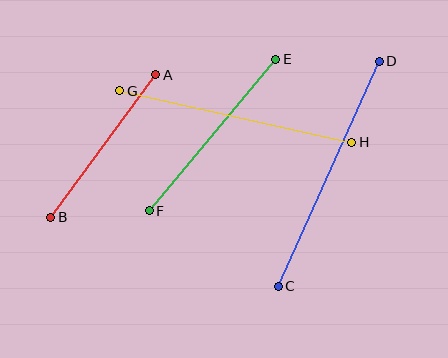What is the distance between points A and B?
The distance is approximately 177 pixels.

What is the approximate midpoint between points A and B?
The midpoint is at approximately (103, 146) pixels.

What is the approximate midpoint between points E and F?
The midpoint is at approximately (212, 135) pixels.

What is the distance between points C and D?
The distance is approximately 246 pixels.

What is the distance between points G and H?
The distance is approximately 238 pixels.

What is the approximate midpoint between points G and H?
The midpoint is at approximately (236, 116) pixels.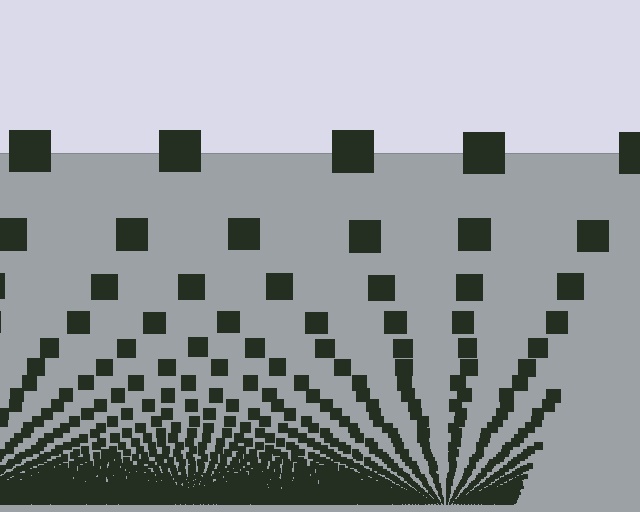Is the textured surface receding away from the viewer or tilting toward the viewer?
The surface appears to tilt toward the viewer. Texture elements get larger and sparser toward the top.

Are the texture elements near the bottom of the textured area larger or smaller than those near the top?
Smaller. The gradient is inverted — elements near the bottom are smaller and denser.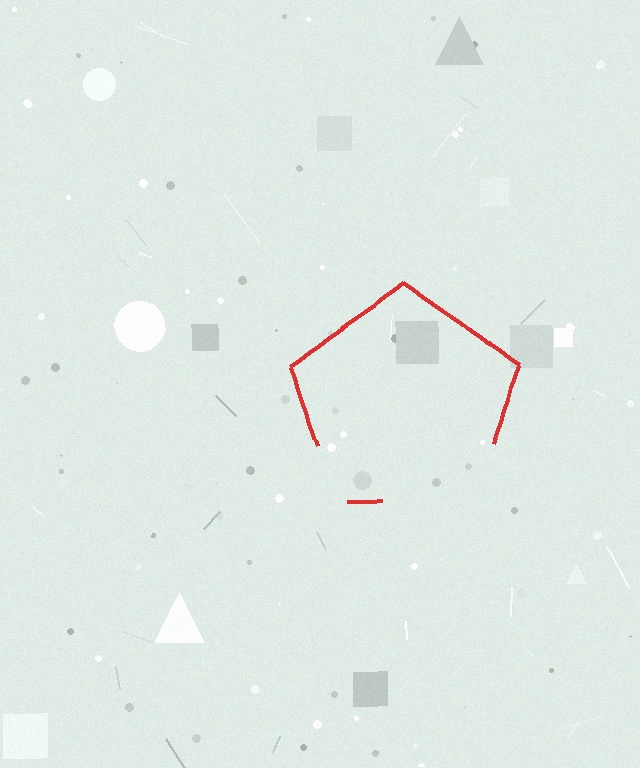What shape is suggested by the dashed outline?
The dashed outline suggests a pentagon.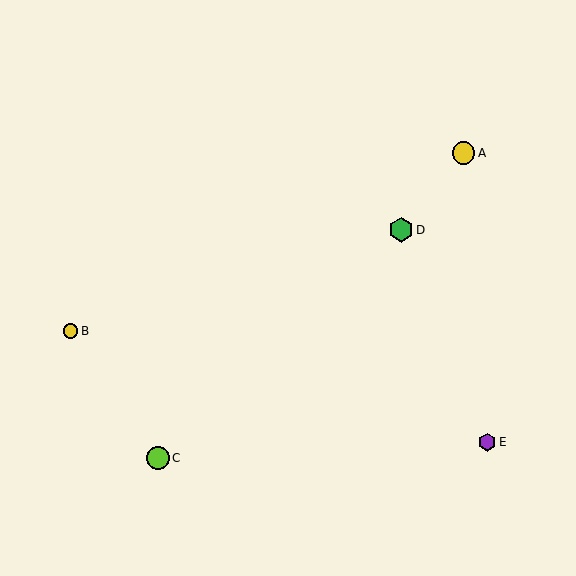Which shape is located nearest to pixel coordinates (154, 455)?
The lime circle (labeled C) at (158, 458) is nearest to that location.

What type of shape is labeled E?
Shape E is a purple hexagon.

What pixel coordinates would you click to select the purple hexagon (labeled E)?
Click at (487, 442) to select the purple hexagon E.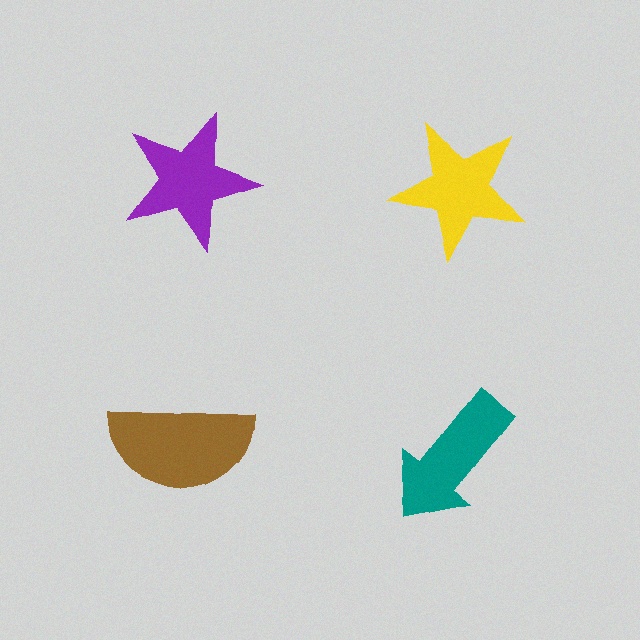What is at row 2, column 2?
A teal arrow.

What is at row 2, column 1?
A brown semicircle.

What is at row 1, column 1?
A purple star.